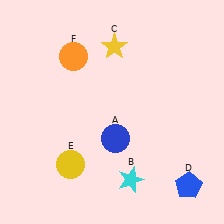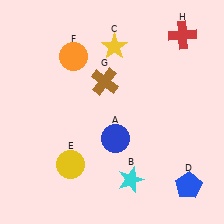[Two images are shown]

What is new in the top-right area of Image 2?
A red cross (H) was added in the top-right area of Image 2.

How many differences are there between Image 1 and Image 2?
There are 2 differences between the two images.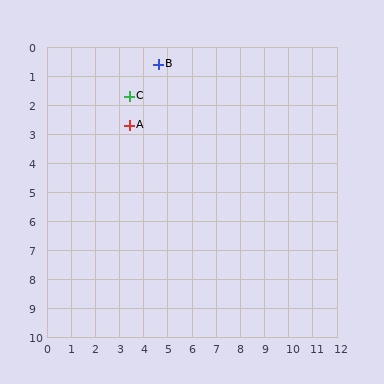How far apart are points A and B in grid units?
Points A and B are about 2.4 grid units apart.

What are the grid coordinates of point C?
Point C is at approximately (3.4, 1.7).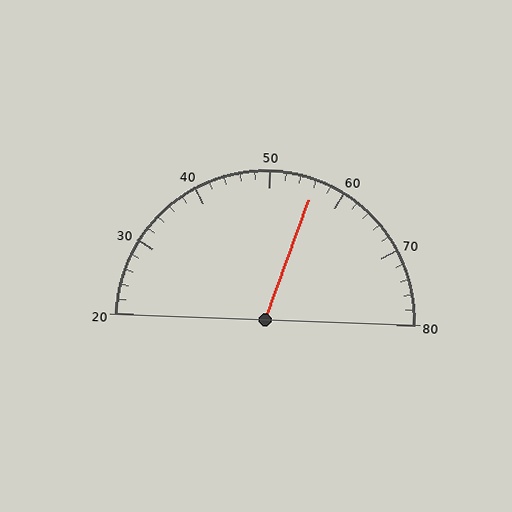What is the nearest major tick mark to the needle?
The nearest major tick mark is 60.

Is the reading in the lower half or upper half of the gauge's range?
The reading is in the upper half of the range (20 to 80).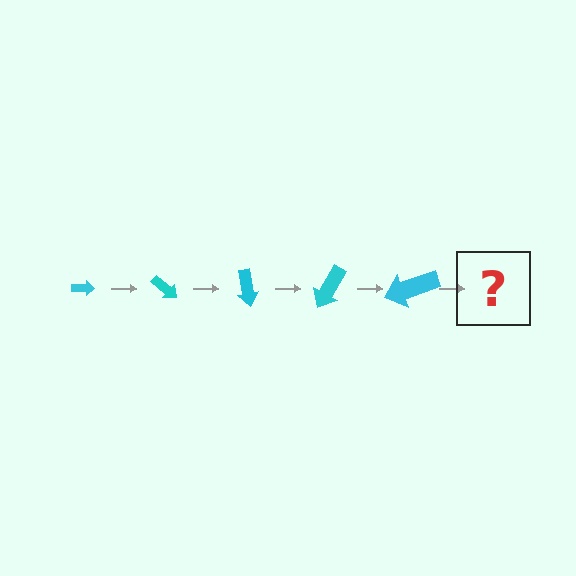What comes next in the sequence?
The next element should be an arrow, larger than the previous one and rotated 200 degrees from the start.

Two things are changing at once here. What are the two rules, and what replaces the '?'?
The two rules are that the arrow grows larger each step and it rotates 40 degrees each step. The '?' should be an arrow, larger than the previous one and rotated 200 degrees from the start.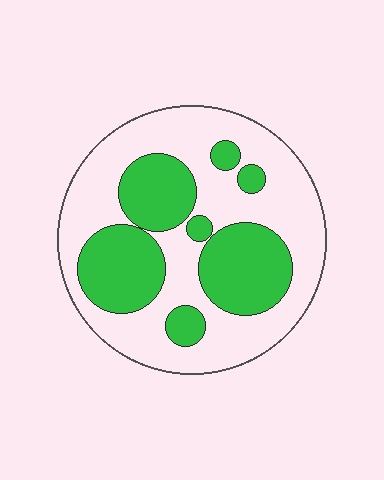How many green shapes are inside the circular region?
7.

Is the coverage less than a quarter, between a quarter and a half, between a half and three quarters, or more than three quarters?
Between a quarter and a half.